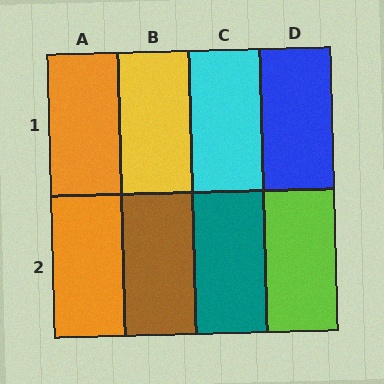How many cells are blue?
1 cell is blue.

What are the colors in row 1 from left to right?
Orange, yellow, cyan, blue.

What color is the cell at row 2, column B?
Brown.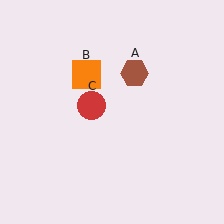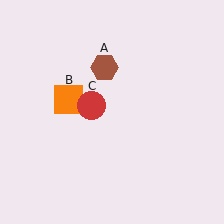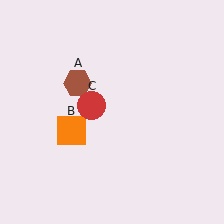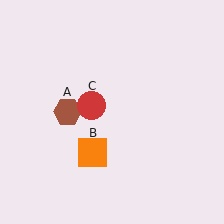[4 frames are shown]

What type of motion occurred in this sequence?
The brown hexagon (object A), orange square (object B) rotated counterclockwise around the center of the scene.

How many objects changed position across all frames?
2 objects changed position: brown hexagon (object A), orange square (object B).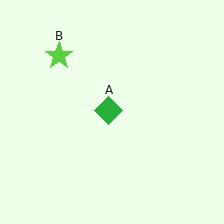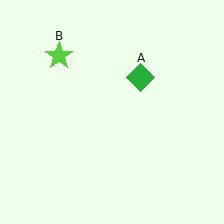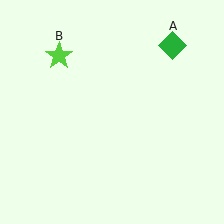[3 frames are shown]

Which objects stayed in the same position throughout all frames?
Lime star (object B) remained stationary.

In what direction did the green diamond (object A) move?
The green diamond (object A) moved up and to the right.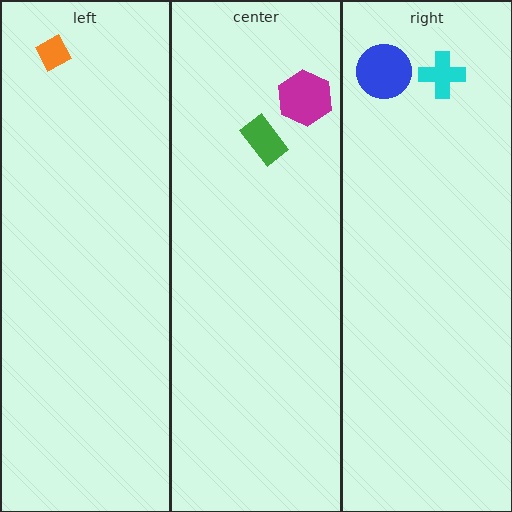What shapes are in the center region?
The magenta hexagon, the green rectangle.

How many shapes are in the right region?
2.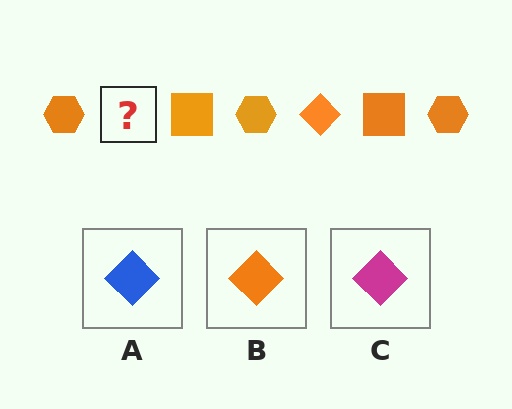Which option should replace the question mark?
Option B.